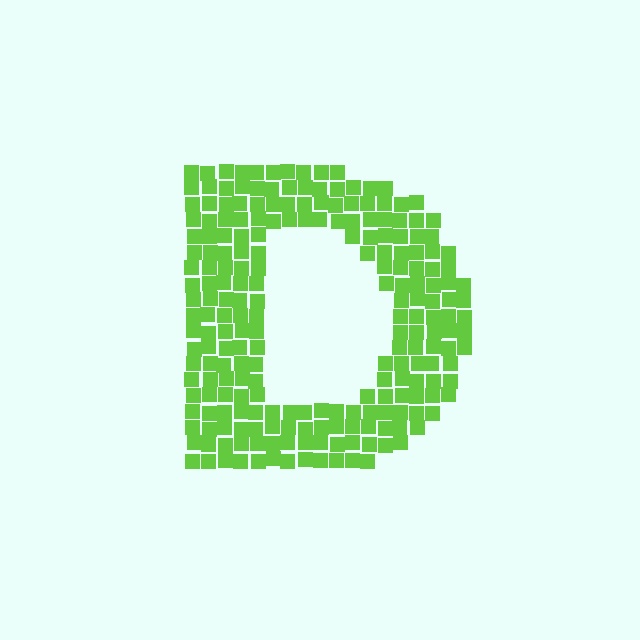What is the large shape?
The large shape is the letter D.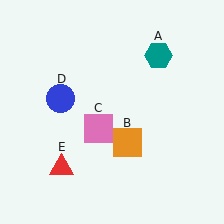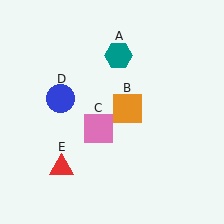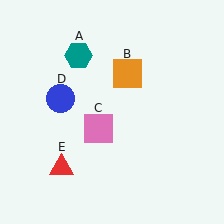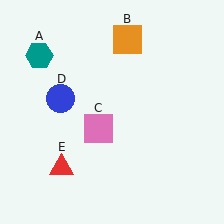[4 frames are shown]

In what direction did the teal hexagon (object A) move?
The teal hexagon (object A) moved left.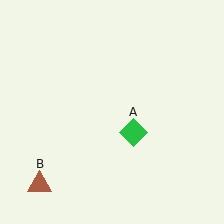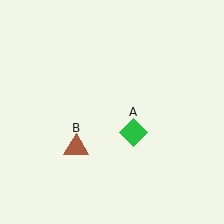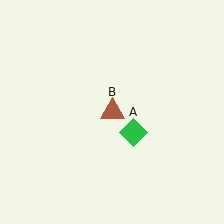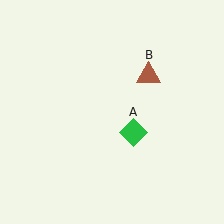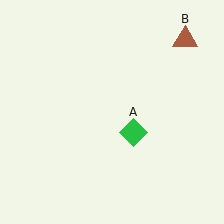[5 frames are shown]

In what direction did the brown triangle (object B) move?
The brown triangle (object B) moved up and to the right.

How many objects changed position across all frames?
1 object changed position: brown triangle (object B).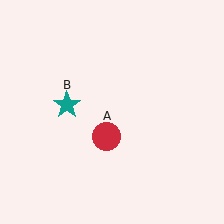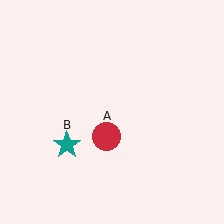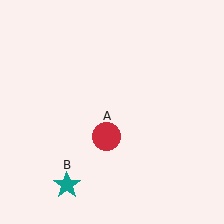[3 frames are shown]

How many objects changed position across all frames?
1 object changed position: teal star (object B).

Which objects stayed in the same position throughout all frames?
Red circle (object A) remained stationary.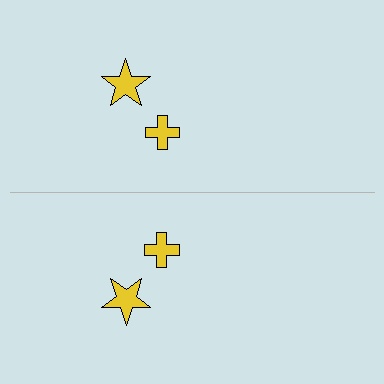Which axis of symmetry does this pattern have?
The pattern has a horizontal axis of symmetry running through the center of the image.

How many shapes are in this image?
There are 4 shapes in this image.